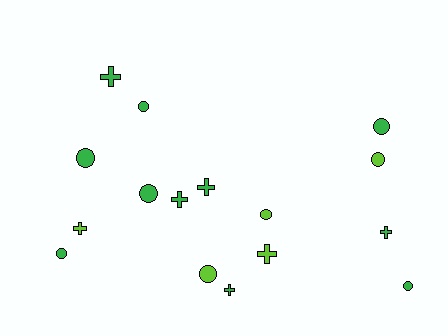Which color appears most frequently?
Green, with 11 objects.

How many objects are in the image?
There are 16 objects.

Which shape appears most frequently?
Circle, with 9 objects.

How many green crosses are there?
There are 5 green crosses.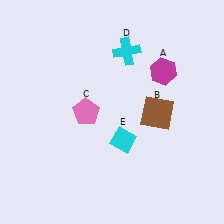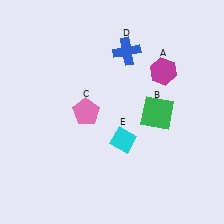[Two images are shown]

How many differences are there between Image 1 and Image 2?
There are 2 differences between the two images.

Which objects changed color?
B changed from brown to green. D changed from cyan to blue.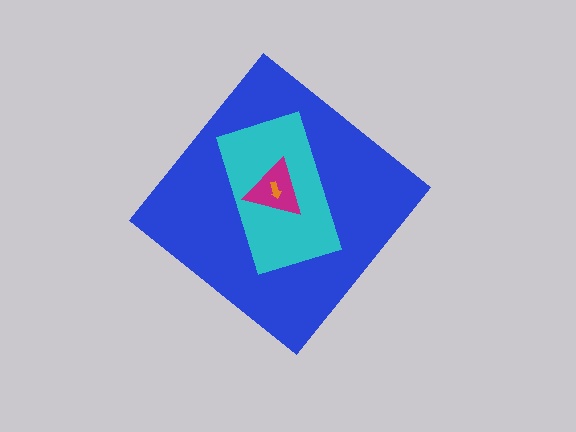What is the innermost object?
The orange arrow.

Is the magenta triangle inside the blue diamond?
Yes.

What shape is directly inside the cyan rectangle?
The magenta triangle.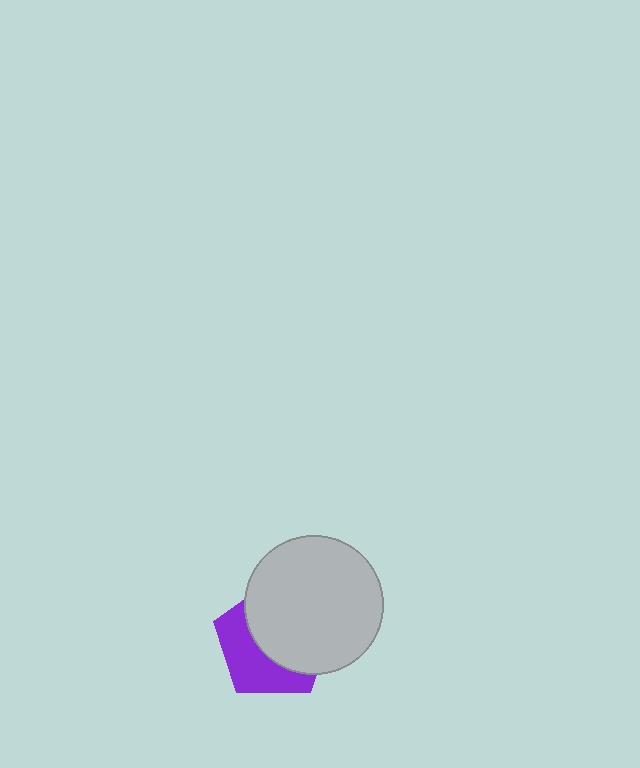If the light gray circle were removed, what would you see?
You would see the complete purple pentagon.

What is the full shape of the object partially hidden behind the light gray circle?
The partially hidden object is a purple pentagon.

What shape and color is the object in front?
The object in front is a light gray circle.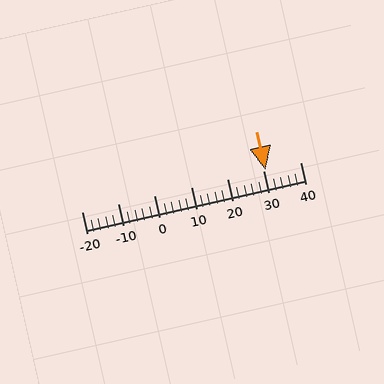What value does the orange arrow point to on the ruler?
The orange arrow points to approximately 31.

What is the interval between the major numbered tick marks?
The major tick marks are spaced 10 units apart.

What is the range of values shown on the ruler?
The ruler shows values from -20 to 40.